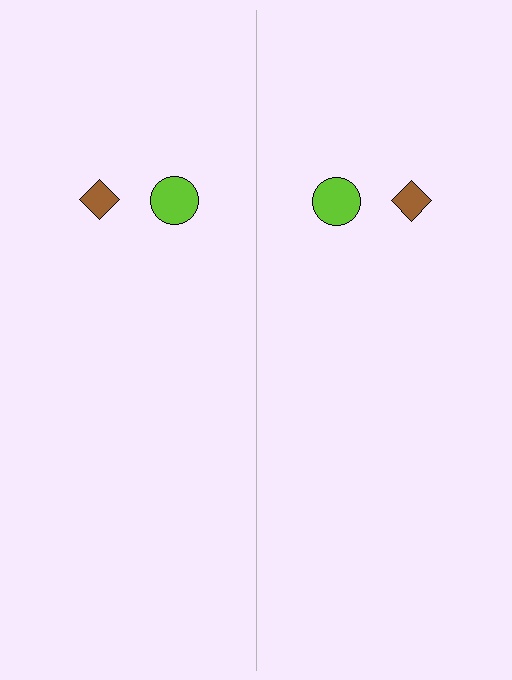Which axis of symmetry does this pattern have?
The pattern has a vertical axis of symmetry running through the center of the image.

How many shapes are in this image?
There are 4 shapes in this image.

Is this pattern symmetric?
Yes, this pattern has bilateral (reflection) symmetry.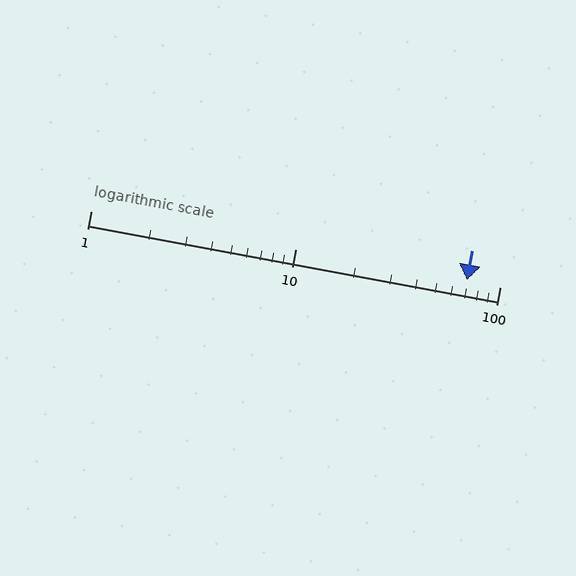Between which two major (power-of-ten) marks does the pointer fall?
The pointer is between 10 and 100.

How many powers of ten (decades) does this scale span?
The scale spans 2 decades, from 1 to 100.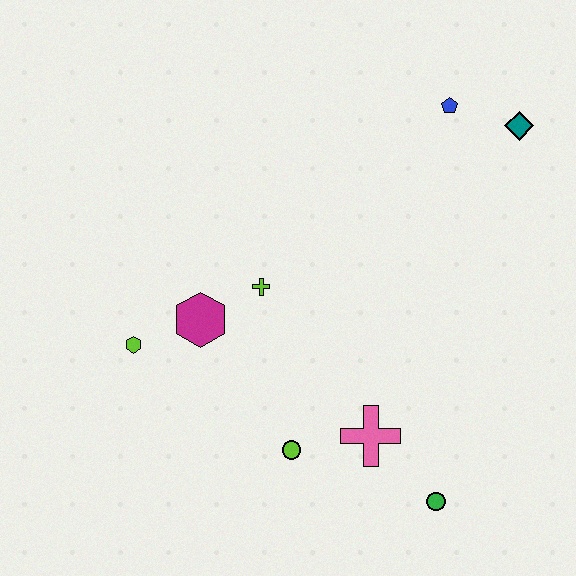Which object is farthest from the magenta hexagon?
The teal diamond is farthest from the magenta hexagon.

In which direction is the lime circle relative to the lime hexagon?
The lime circle is to the right of the lime hexagon.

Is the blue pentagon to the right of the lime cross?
Yes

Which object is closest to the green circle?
The pink cross is closest to the green circle.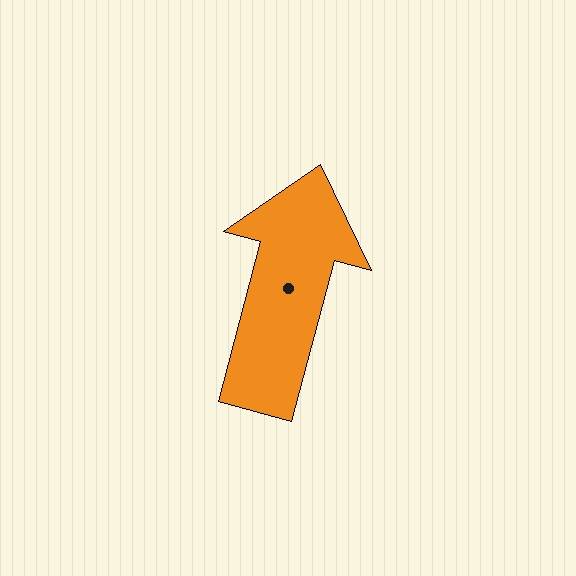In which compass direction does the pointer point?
North.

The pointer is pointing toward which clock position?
Roughly 12 o'clock.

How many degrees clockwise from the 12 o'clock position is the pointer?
Approximately 15 degrees.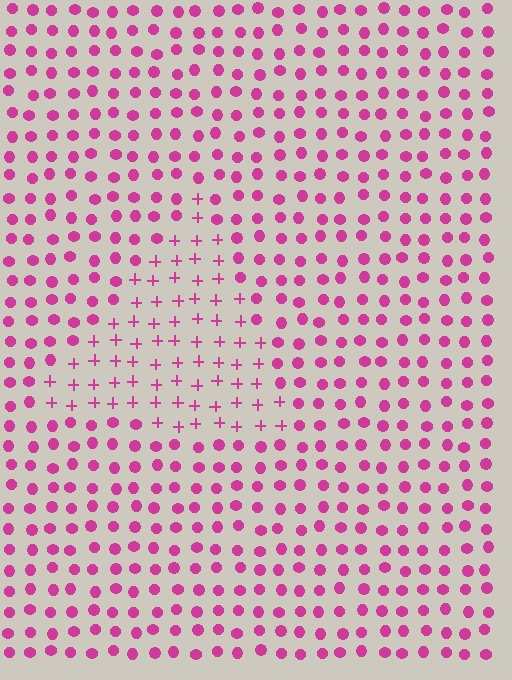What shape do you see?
I see a triangle.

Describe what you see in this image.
The image is filled with small magenta elements arranged in a uniform grid. A triangle-shaped region contains plus signs, while the surrounding area contains circles. The boundary is defined purely by the change in element shape.